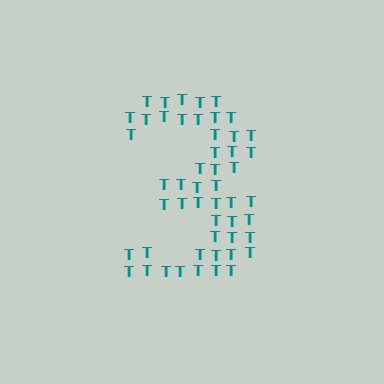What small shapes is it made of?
It is made of small letter T's.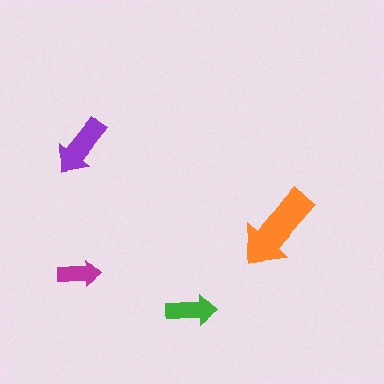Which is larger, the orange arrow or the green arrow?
The orange one.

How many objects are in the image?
There are 4 objects in the image.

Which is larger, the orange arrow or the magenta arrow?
The orange one.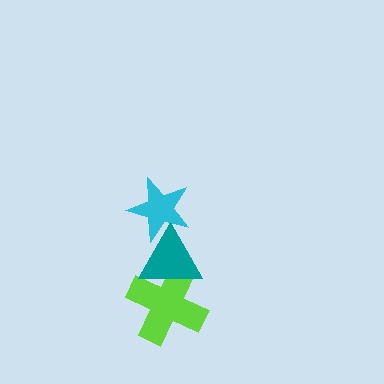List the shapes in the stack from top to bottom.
From top to bottom: the cyan star, the teal triangle, the lime cross.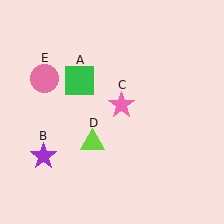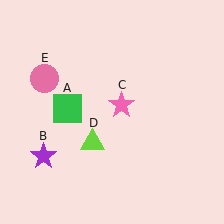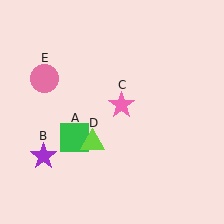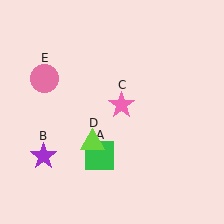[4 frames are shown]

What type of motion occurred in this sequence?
The green square (object A) rotated counterclockwise around the center of the scene.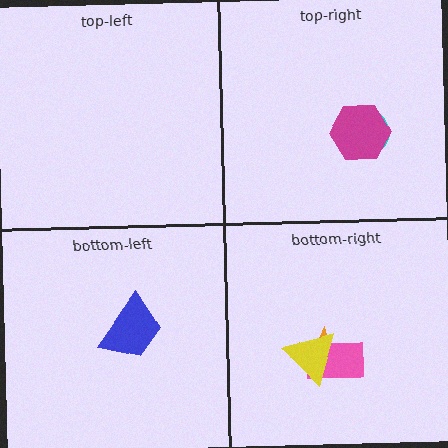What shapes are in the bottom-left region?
The blue trapezoid.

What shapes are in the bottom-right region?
The orange star, the pink rectangle, the yellow triangle.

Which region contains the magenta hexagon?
The top-right region.